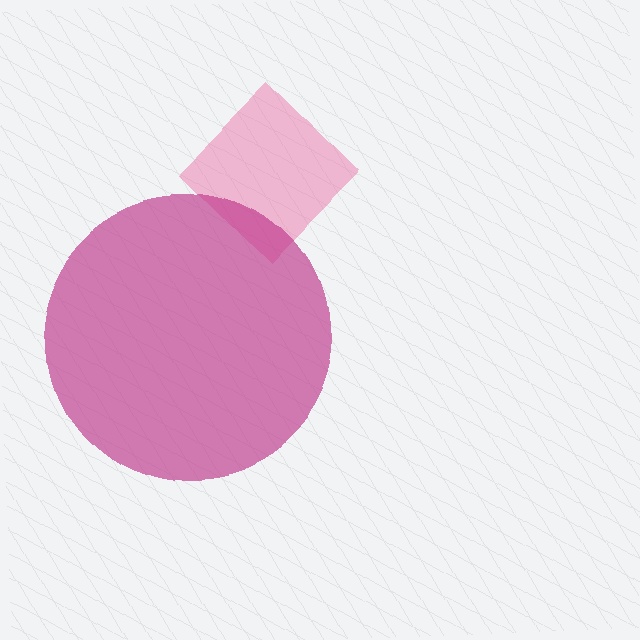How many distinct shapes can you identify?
There are 2 distinct shapes: a pink diamond, a magenta circle.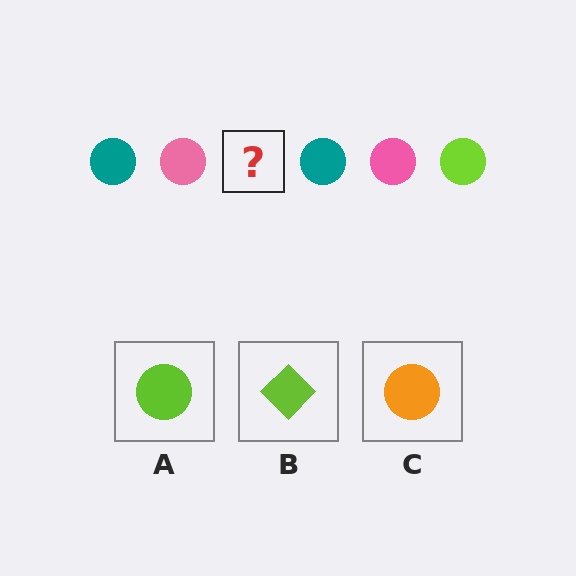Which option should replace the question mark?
Option A.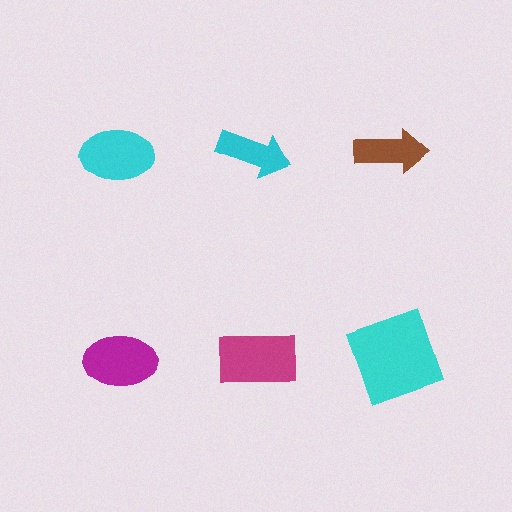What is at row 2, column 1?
A magenta ellipse.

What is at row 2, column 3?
A cyan square.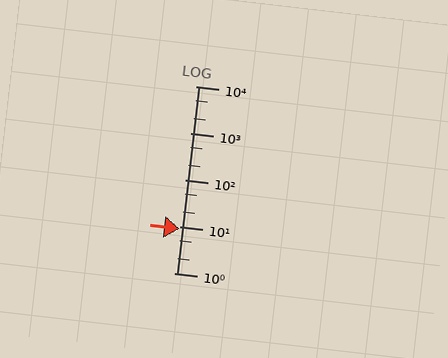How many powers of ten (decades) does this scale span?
The scale spans 4 decades, from 1 to 10000.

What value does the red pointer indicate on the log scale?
The pointer indicates approximately 8.8.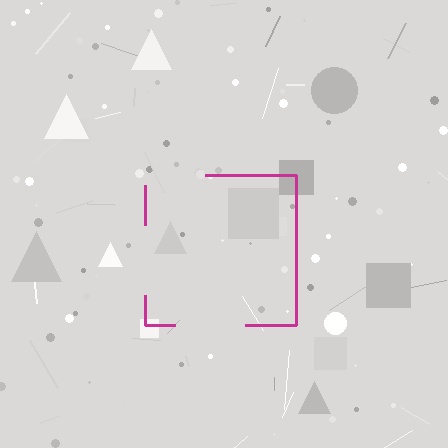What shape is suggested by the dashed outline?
The dashed outline suggests a square.